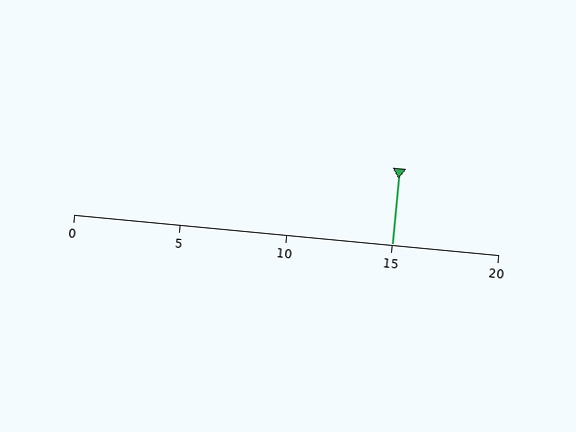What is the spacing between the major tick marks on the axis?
The major ticks are spaced 5 apart.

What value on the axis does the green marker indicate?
The marker indicates approximately 15.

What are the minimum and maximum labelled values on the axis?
The axis runs from 0 to 20.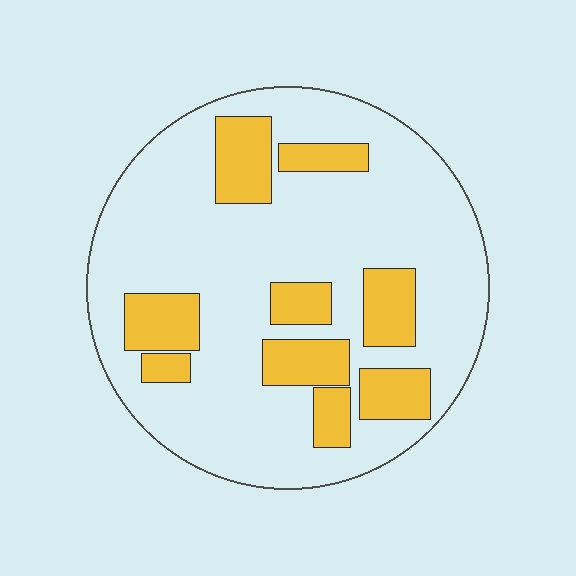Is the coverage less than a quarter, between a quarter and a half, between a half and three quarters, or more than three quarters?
Less than a quarter.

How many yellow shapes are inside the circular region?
9.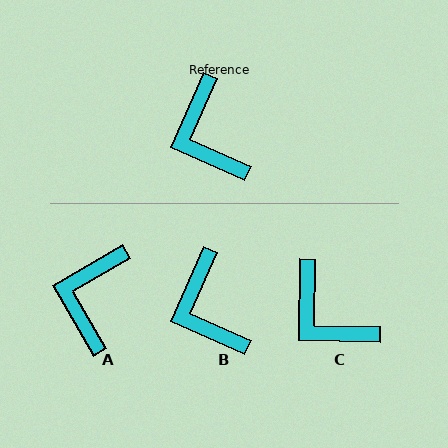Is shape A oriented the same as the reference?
No, it is off by about 36 degrees.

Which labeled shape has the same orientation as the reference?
B.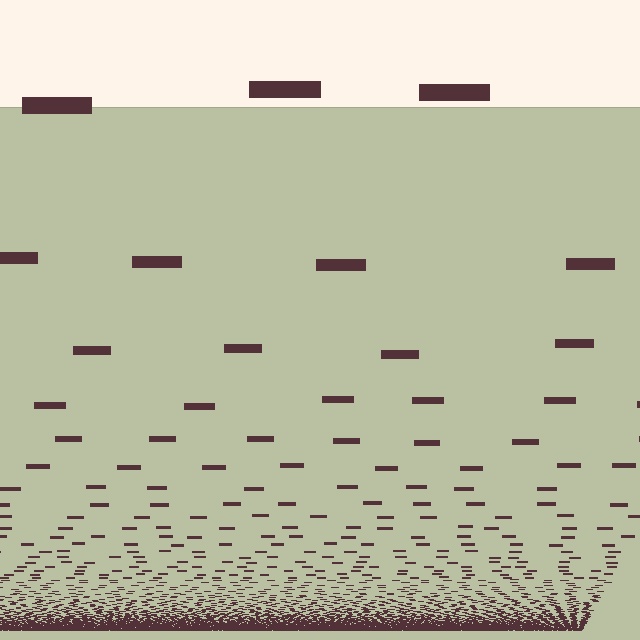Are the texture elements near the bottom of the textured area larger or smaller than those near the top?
Smaller. The gradient is inverted — elements near the bottom are smaller and denser.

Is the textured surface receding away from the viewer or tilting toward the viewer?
The surface appears to tilt toward the viewer. Texture elements get larger and sparser toward the top.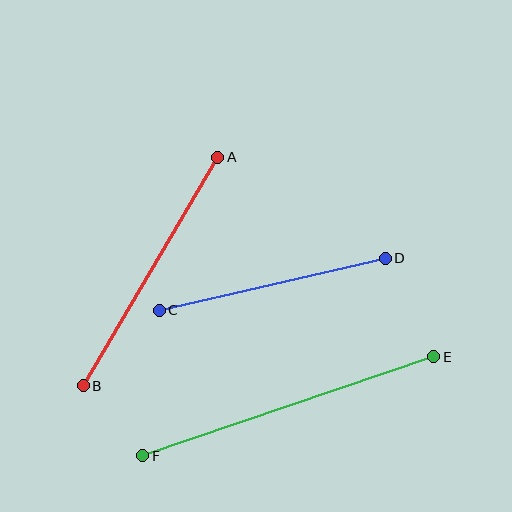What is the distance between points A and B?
The distance is approximately 265 pixels.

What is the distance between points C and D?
The distance is approximately 232 pixels.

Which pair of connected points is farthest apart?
Points E and F are farthest apart.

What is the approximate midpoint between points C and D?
The midpoint is at approximately (272, 284) pixels.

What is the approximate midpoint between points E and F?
The midpoint is at approximately (288, 406) pixels.